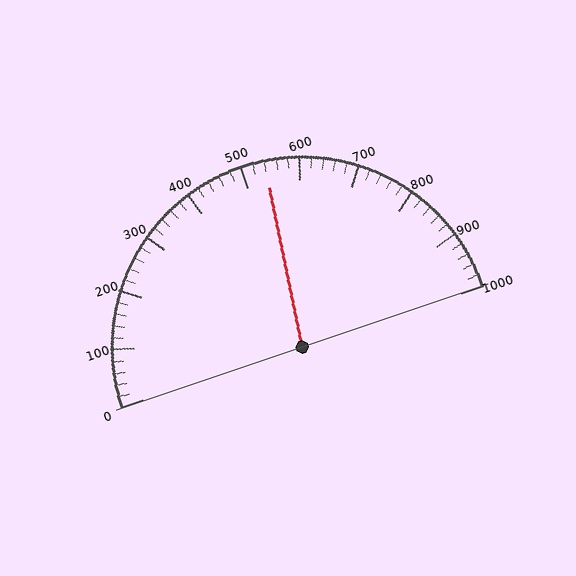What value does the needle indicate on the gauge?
The needle indicates approximately 540.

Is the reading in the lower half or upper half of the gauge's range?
The reading is in the upper half of the range (0 to 1000).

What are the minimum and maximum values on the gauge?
The gauge ranges from 0 to 1000.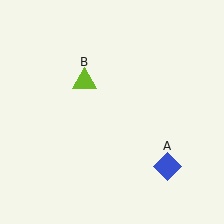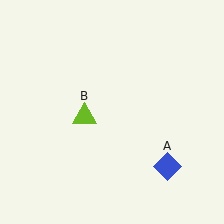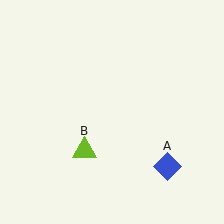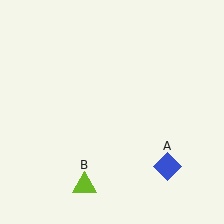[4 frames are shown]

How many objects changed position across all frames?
1 object changed position: lime triangle (object B).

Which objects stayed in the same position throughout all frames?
Blue diamond (object A) remained stationary.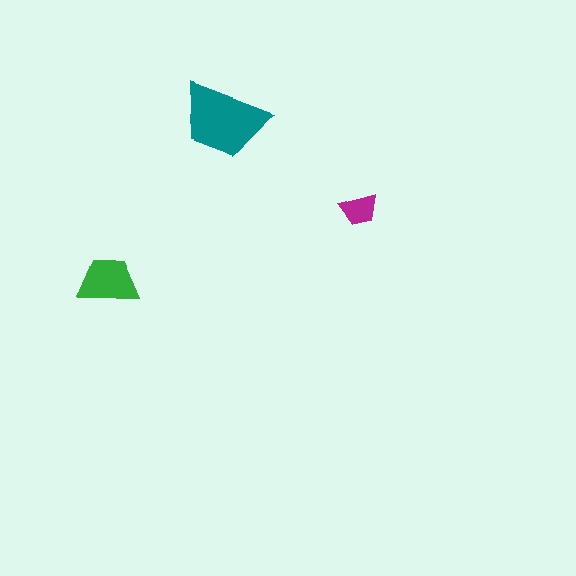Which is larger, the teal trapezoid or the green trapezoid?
The teal one.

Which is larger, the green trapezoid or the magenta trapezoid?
The green one.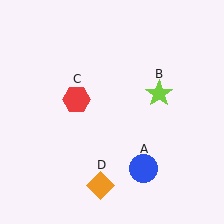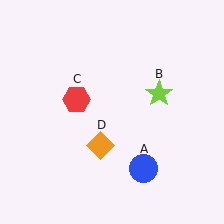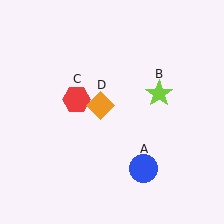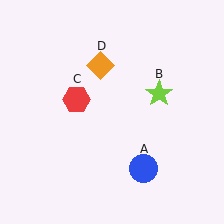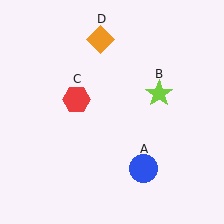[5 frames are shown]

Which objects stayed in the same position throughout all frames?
Blue circle (object A) and lime star (object B) and red hexagon (object C) remained stationary.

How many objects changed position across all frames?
1 object changed position: orange diamond (object D).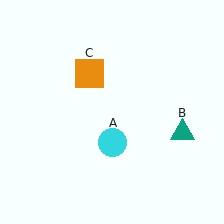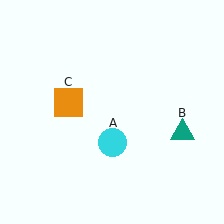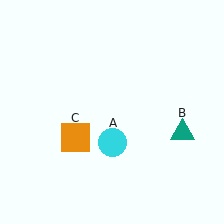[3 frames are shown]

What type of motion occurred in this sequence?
The orange square (object C) rotated counterclockwise around the center of the scene.